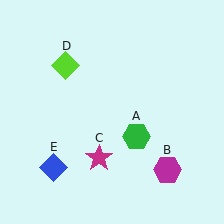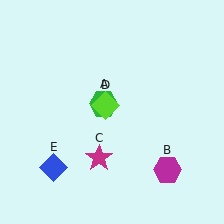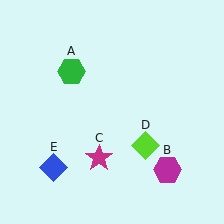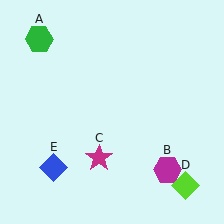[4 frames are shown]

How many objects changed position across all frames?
2 objects changed position: green hexagon (object A), lime diamond (object D).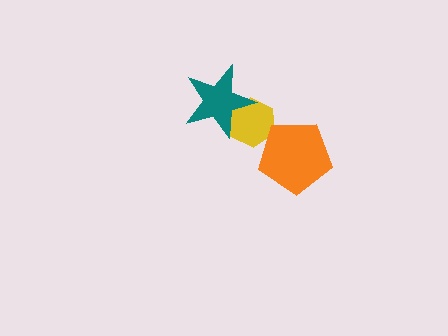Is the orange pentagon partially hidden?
No, no other shape covers it.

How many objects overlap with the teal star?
1 object overlaps with the teal star.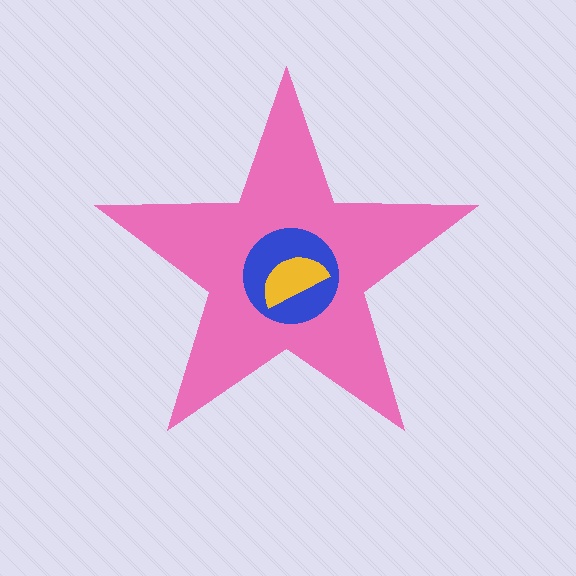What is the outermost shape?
The pink star.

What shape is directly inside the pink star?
The blue circle.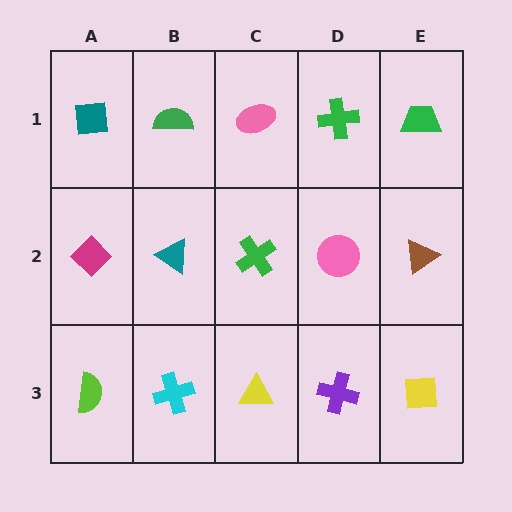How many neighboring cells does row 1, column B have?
3.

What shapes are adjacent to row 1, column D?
A pink circle (row 2, column D), a pink ellipse (row 1, column C), a green trapezoid (row 1, column E).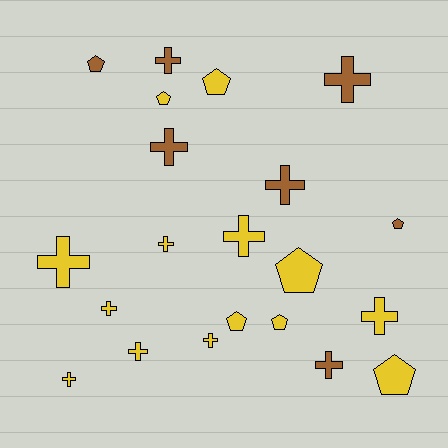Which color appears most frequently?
Yellow, with 14 objects.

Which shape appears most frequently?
Cross, with 13 objects.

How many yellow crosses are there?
There are 8 yellow crosses.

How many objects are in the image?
There are 21 objects.